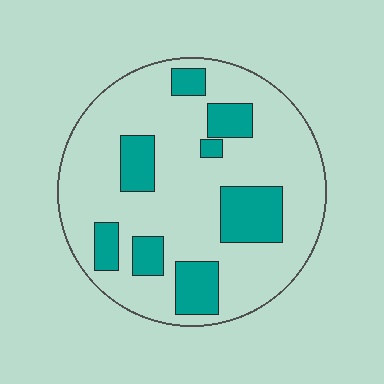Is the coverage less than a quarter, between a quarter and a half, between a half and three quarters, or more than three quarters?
Less than a quarter.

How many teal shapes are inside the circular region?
8.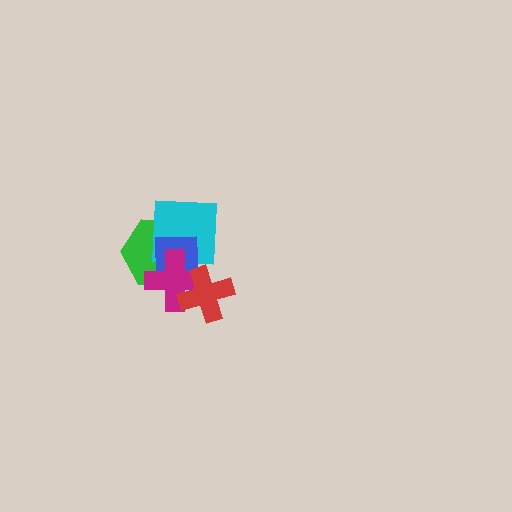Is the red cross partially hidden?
No, no other shape covers it.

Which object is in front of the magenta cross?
The red cross is in front of the magenta cross.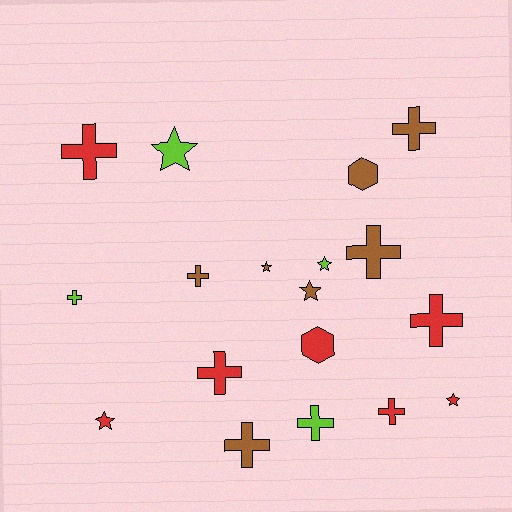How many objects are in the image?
There are 18 objects.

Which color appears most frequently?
Brown, with 7 objects.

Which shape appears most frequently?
Cross, with 10 objects.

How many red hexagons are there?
There is 1 red hexagon.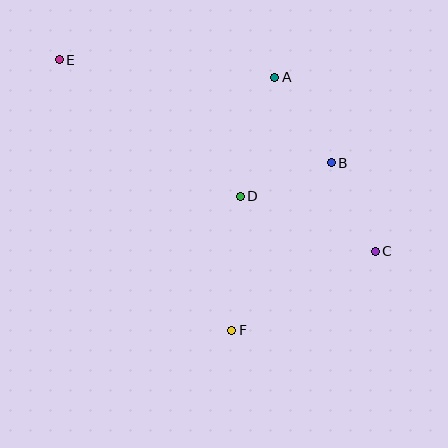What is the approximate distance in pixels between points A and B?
The distance between A and B is approximately 102 pixels.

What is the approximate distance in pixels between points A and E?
The distance between A and E is approximately 216 pixels.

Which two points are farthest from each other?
Points C and E are farthest from each other.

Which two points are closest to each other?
Points B and D are closest to each other.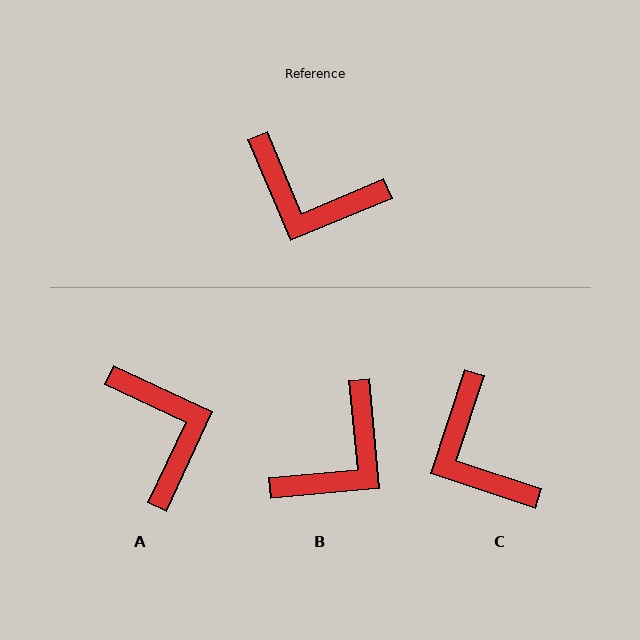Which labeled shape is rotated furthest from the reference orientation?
A, about 132 degrees away.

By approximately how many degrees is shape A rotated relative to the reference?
Approximately 132 degrees counter-clockwise.